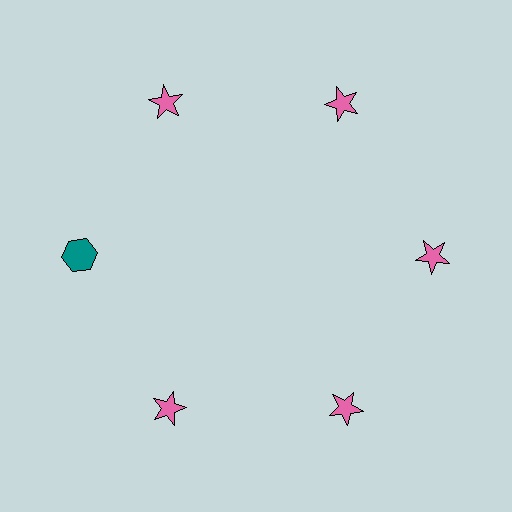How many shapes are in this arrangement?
There are 6 shapes arranged in a ring pattern.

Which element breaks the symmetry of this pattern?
The teal hexagon at roughly the 9 o'clock position breaks the symmetry. All other shapes are pink stars.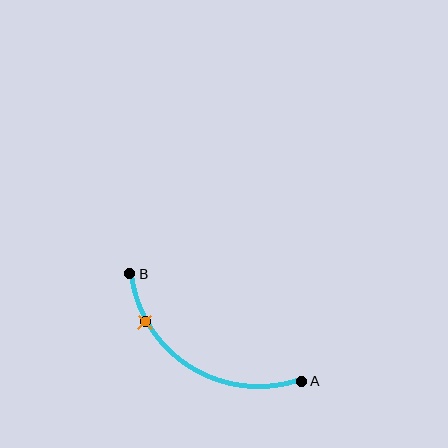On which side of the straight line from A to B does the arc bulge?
The arc bulges below the straight line connecting A and B.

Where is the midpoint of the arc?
The arc midpoint is the point on the curve farthest from the straight line joining A and B. It sits below that line.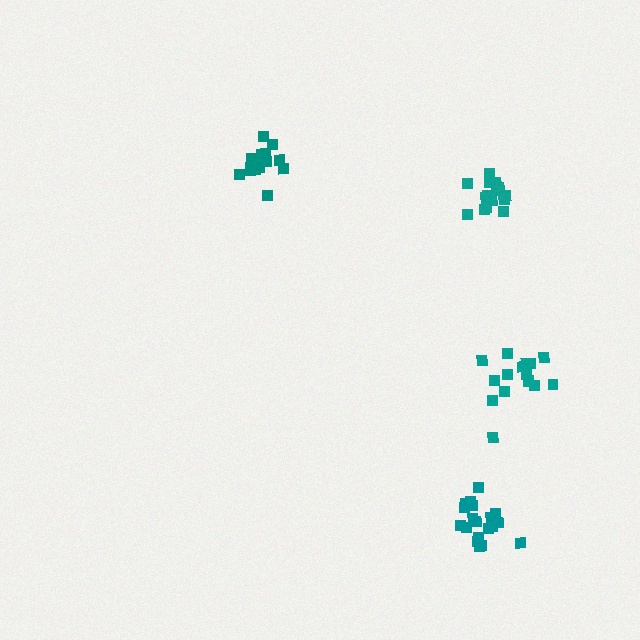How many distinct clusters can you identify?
There are 4 distinct clusters.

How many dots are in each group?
Group 1: 16 dots, Group 2: 17 dots, Group 3: 19 dots, Group 4: 16 dots (68 total).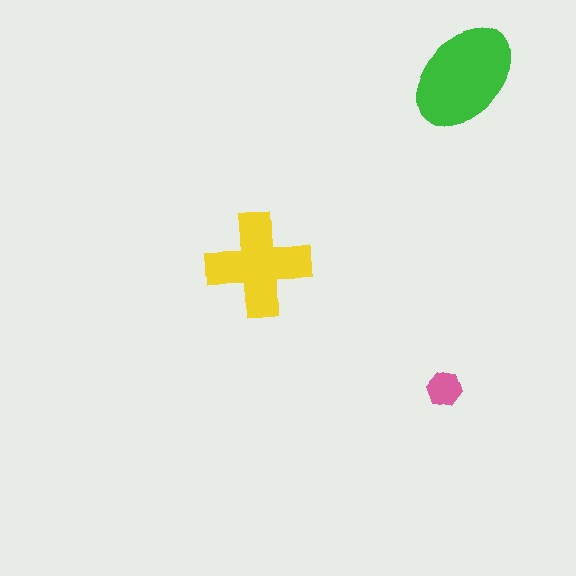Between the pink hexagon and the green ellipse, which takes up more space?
The green ellipse.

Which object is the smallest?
The pink hexagon.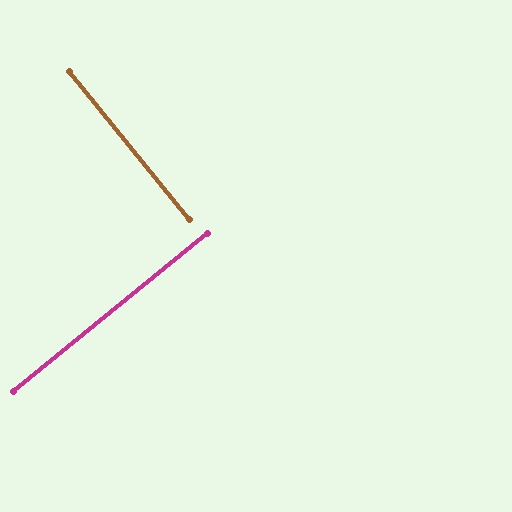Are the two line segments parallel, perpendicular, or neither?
Perpendicular — they meet at approximately 90°.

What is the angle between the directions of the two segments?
Approximately 90 degrees.